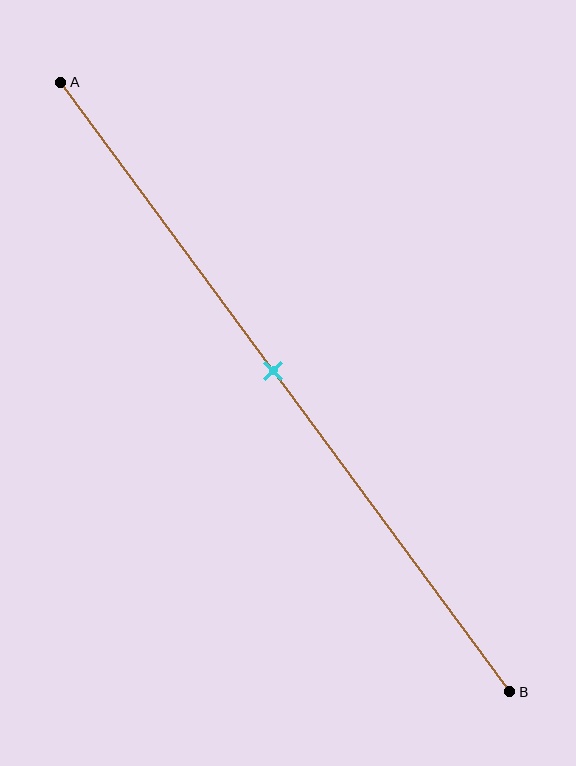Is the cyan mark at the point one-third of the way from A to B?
No, the mark is at about 45% from A, not at the 33% one-third point.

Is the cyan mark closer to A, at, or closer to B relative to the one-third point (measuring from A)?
The cyan mark is closer to point B than the one-third point of segment AB.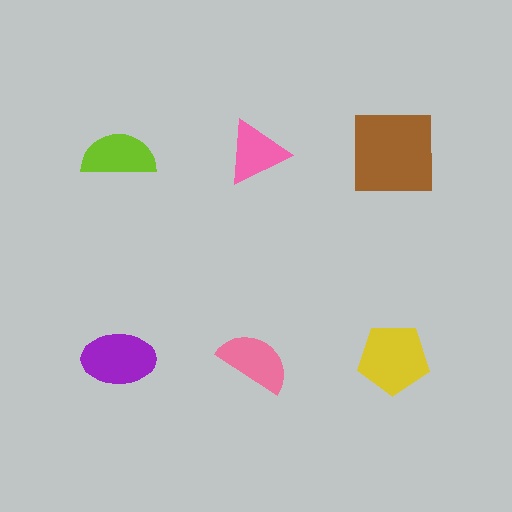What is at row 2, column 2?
A pink semicircle.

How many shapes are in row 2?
3 shapes.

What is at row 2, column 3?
A yellow pentagon.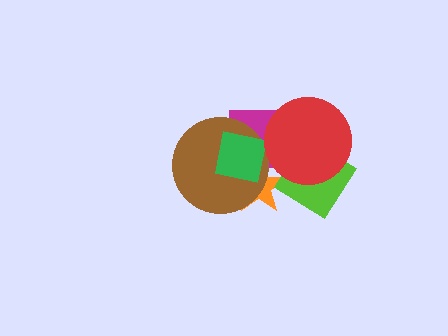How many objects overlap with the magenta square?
4 objects overlap with the magenta square.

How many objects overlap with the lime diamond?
2 objects overlap with the lime diamond.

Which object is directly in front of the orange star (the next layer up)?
The brown circle is directly in front of the orange star.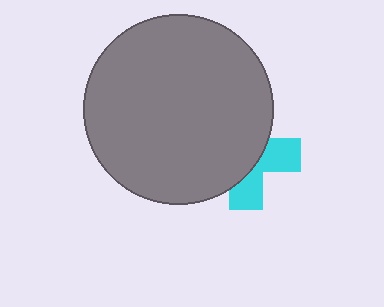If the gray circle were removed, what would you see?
You would see the complete cyan cross.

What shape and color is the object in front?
The object in front is a gray circle.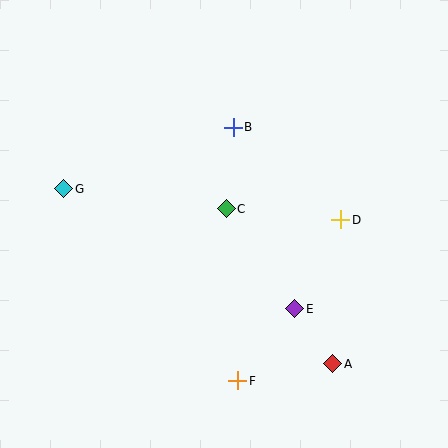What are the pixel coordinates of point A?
Point A is at (333, 364).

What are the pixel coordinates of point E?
Point E is at (295, 309).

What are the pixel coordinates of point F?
Point F is at (238, 381).